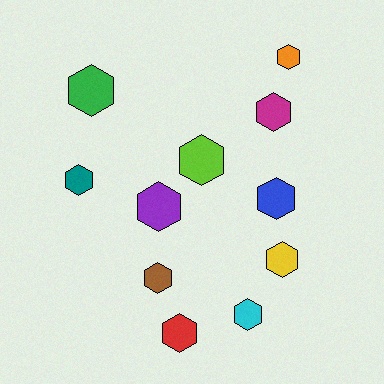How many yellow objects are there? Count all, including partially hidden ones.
There is 1 yellow object.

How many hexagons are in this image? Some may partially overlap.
There are 11 hexagons.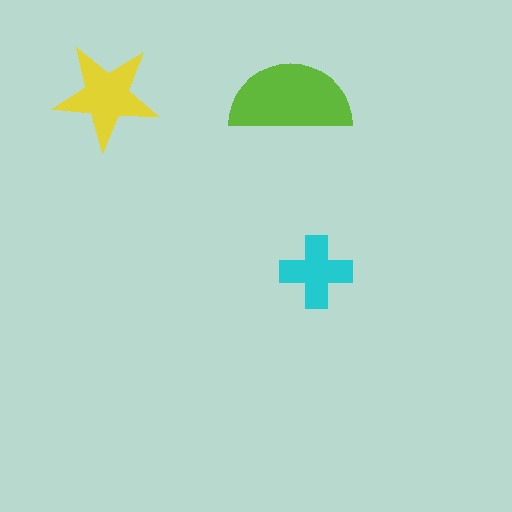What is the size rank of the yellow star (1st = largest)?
2nd.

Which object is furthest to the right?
The cyan cross is rightmost.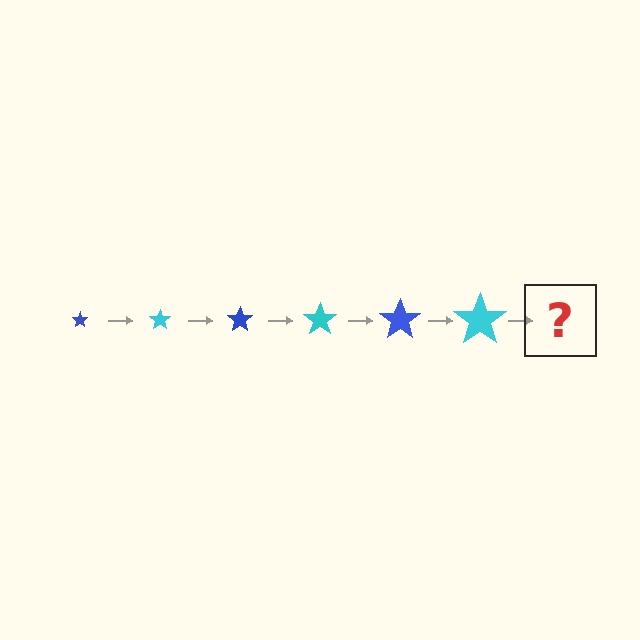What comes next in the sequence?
The next element should be a blue star, larger than the previous one.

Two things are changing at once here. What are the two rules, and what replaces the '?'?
The two rules are that the star grows larger each step and the color cycles through blue and cyan. The '?' should be a blue star, larger than the previous one.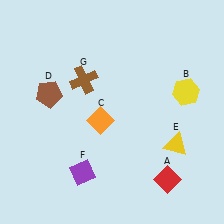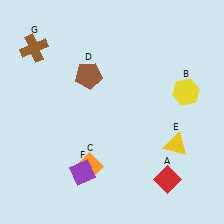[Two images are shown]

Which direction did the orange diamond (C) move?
The orange diamond (C) moved down.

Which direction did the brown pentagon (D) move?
The brown pentagon (D) moved right.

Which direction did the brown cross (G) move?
The brown cross (G) moved left.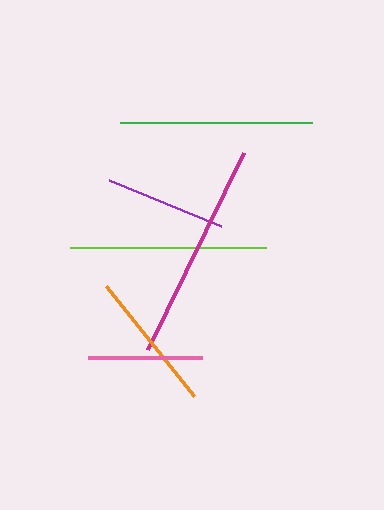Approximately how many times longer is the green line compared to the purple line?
The green line is approximately 1.6 times the length of the purple line.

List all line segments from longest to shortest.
From longest to shortest: magenta, lime, green, orange, purple, pink.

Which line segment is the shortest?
The pink line is the shortest at approximately 114 pixels.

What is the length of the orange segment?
The orange segment is approximately 141 pixels long.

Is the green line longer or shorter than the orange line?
The green line is longer than the orange line.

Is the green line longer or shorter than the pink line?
The green line is longer than the pink line.